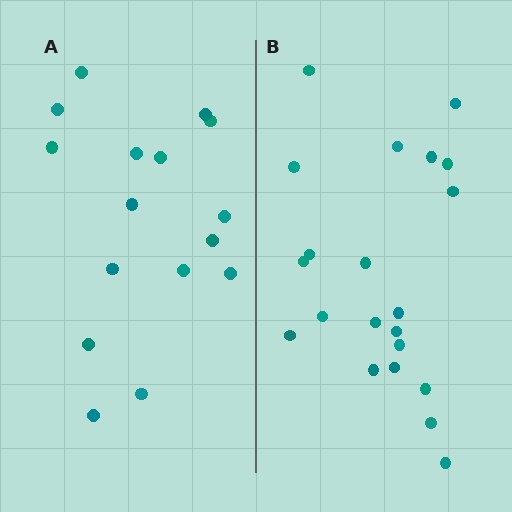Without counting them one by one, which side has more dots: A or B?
Region B (the right region) has more dots.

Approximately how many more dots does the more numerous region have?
Region B has about 5 more dots than region A.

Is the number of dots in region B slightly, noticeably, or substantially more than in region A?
Region B has noticeably more, but not dramatically so. The ratio is roughly 1.3 to 1.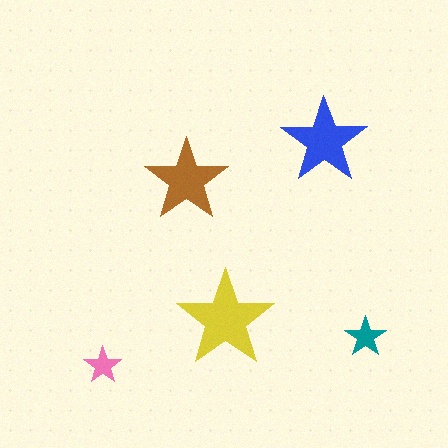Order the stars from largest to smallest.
the yellow one, the blue one, the brown one, the teal one, the pink one.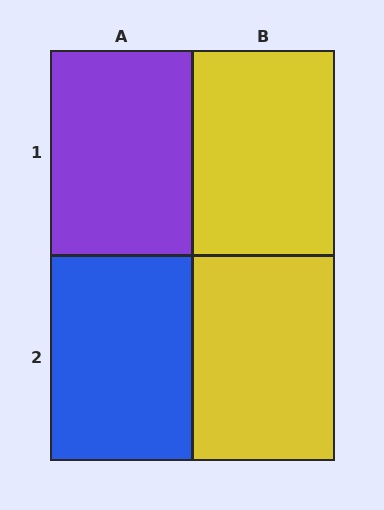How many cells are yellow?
2 cells are yellow.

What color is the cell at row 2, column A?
Blue.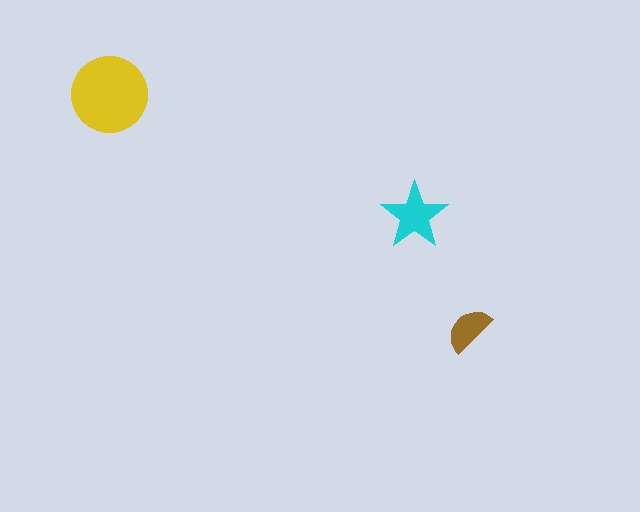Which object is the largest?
The yellow circle.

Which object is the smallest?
The brown semicircle.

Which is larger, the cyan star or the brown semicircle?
The cyan star.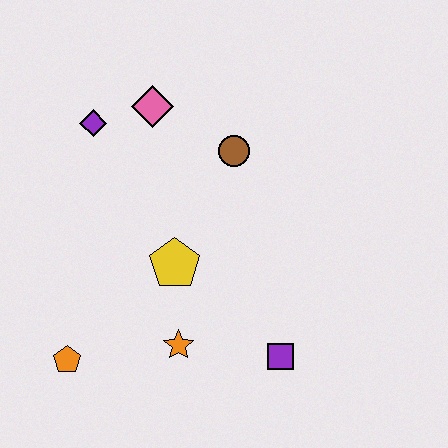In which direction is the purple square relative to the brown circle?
The purple square is below the brown circle.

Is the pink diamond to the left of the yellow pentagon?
Yes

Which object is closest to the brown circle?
The pink diamond is closest to the brown circle.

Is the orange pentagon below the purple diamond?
Yes